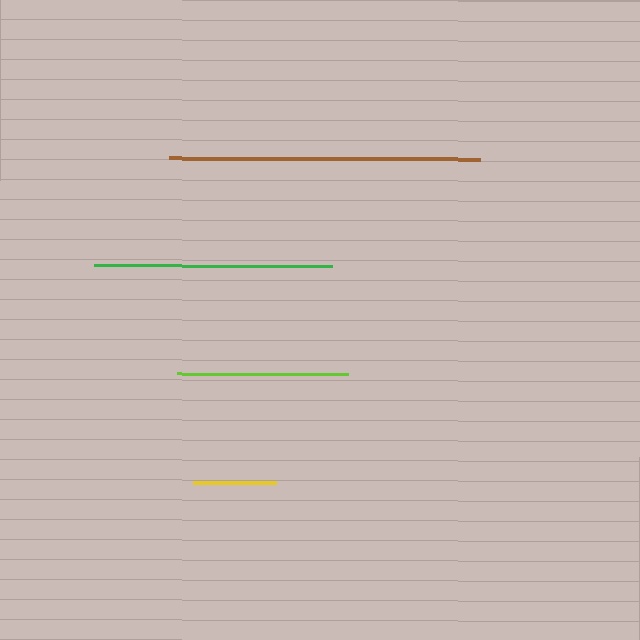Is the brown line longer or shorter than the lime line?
The brown line is longer than the lime line.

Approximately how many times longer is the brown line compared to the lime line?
The brown line is approximately 1.8 times the length of the lime line.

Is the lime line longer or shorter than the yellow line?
The lime line is longer than the yellow line.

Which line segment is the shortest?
The yellow line is the shortest at approximately 83 pixels.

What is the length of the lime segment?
The lime segment is approximately 171 pixels long.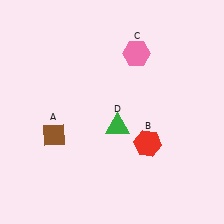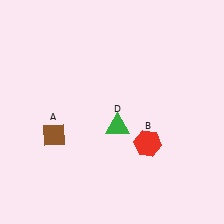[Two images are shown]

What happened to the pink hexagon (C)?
The pink hexagon (C) was removed in Image 2. It was in the top-right area of Image 1.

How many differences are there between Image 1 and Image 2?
There is 1 difference between the two images.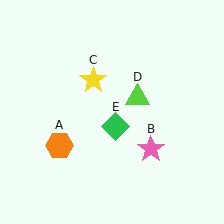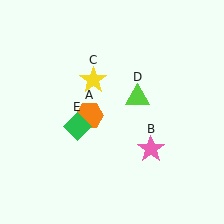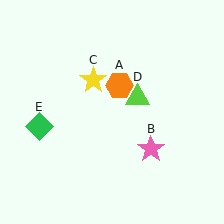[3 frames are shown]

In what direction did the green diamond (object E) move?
The green diamond (object E) moved left.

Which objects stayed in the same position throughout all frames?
Pink star (object B) and yellow star (object C) and lime triangle (object D) remained stationary.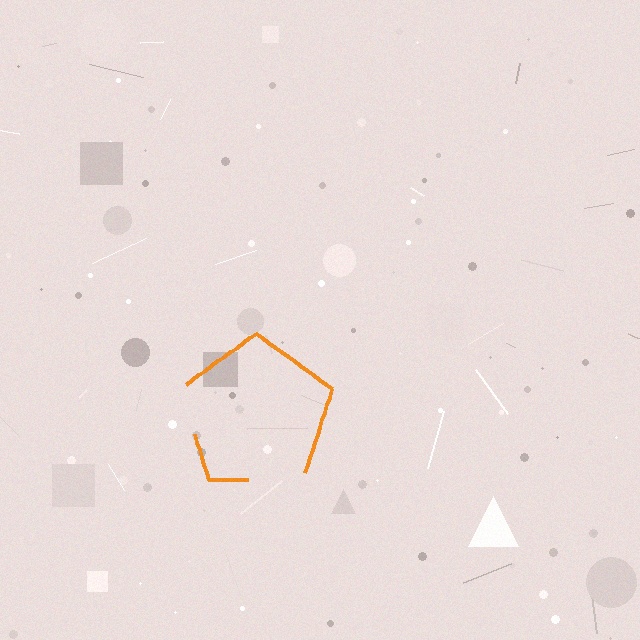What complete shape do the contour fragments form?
The contour fragments form a pentagon.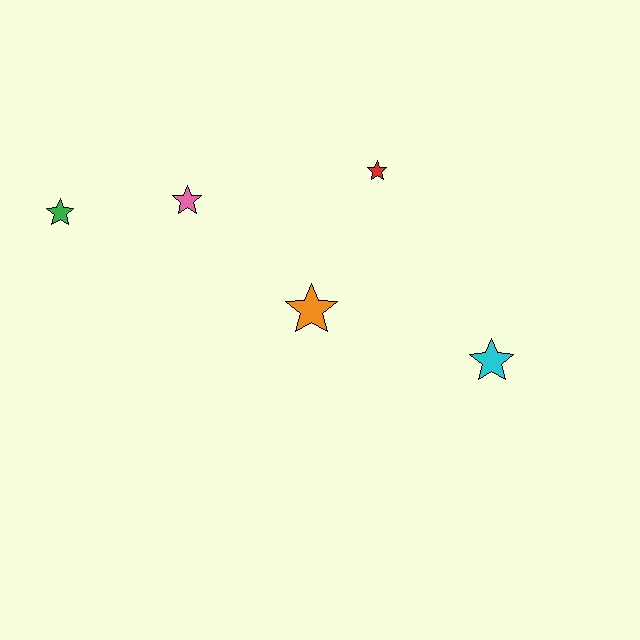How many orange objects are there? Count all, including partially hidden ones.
There is 1 orange object.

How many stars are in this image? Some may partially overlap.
There are 5 stars.